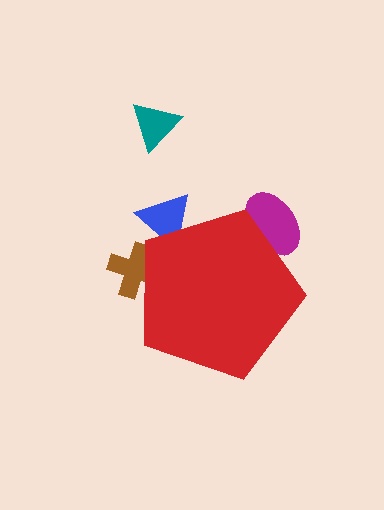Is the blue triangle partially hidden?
Yes, the blue triangle is partially hidden behind the red pentagon.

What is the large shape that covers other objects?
A red pentagon.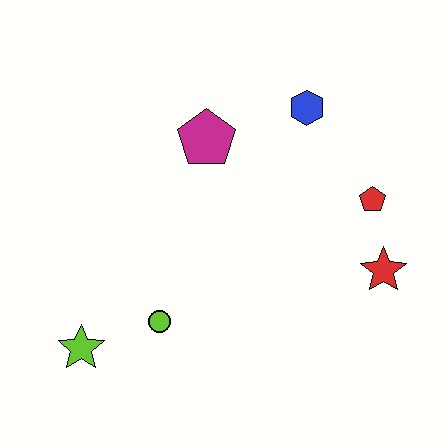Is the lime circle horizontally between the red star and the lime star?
Yes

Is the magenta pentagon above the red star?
Yes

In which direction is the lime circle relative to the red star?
The lime circle is to the left of the red star.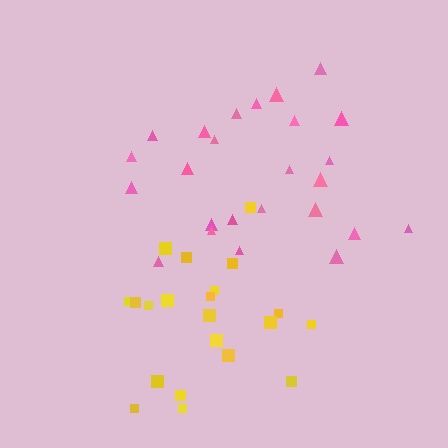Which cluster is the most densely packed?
Yellow.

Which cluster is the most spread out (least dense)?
Pink.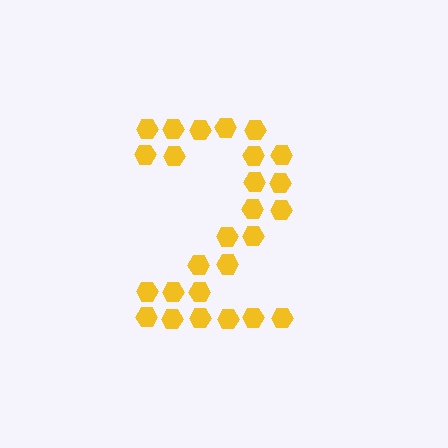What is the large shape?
The large shape is the digit 2.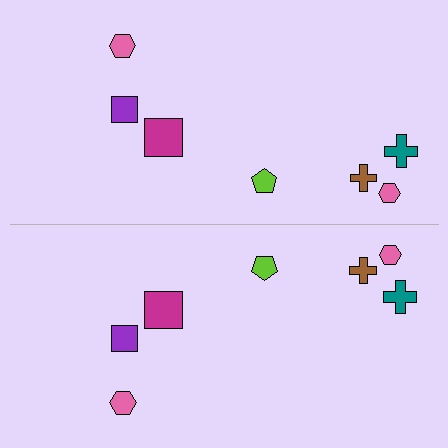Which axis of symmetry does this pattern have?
The pattern has a horizontal axis of symmetry running through the center of the image.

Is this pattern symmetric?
Yes, this pattern has bilateral (reflection) symmetry.